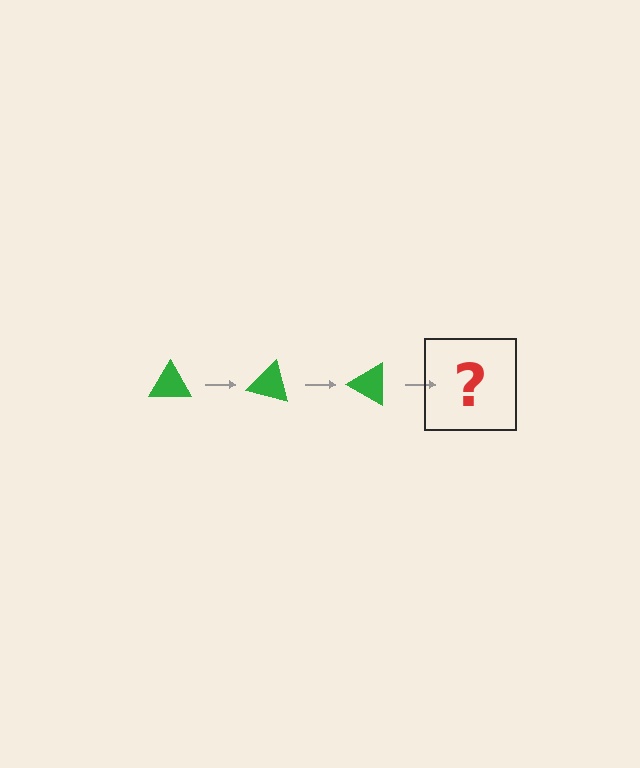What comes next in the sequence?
The next element should be a green triangle rotated 45 degrees.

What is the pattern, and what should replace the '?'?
The pattern is that the triangle rotates 15 degrees each step. The '?' should be a green triangle rotated 45 degrees.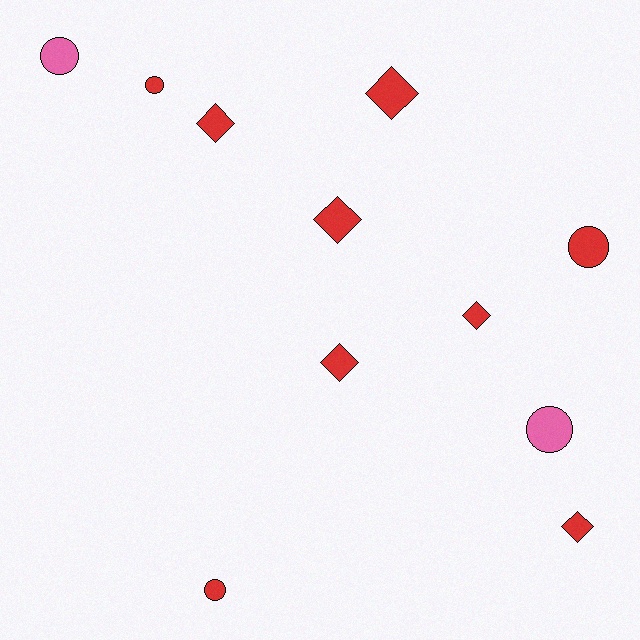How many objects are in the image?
There are 11 objects.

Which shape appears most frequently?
Diamond, with 6 objects.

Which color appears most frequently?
Red, with 9 objects.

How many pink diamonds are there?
There are no pink diamonds.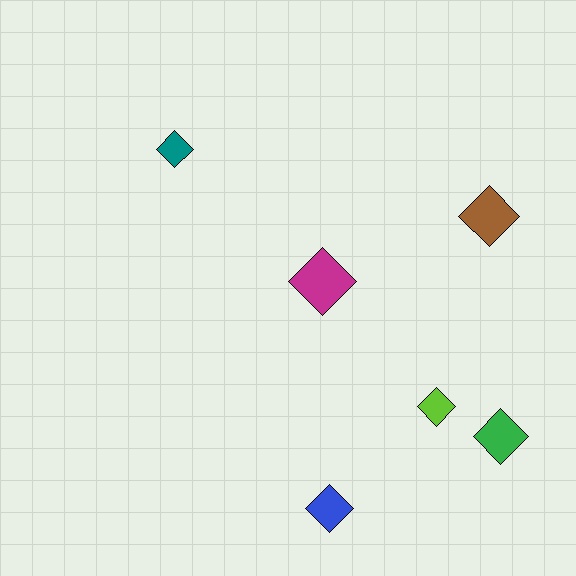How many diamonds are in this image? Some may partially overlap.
There are 6 diamonds.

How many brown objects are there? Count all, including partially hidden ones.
There is 1 brown object.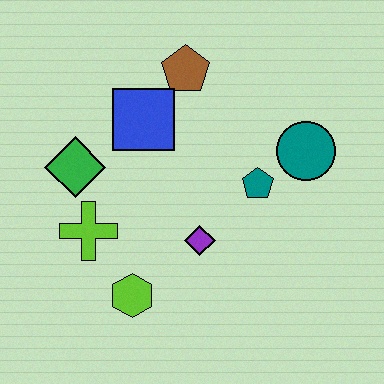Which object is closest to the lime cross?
The green diamond is closest to the lime cross.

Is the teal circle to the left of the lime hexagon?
No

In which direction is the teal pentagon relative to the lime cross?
The teal pentagon is to the right of the lime cross.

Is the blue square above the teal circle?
Yes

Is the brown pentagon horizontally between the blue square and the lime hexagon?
No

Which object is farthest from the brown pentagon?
The lime hexagon is farthest from the brown pentagon.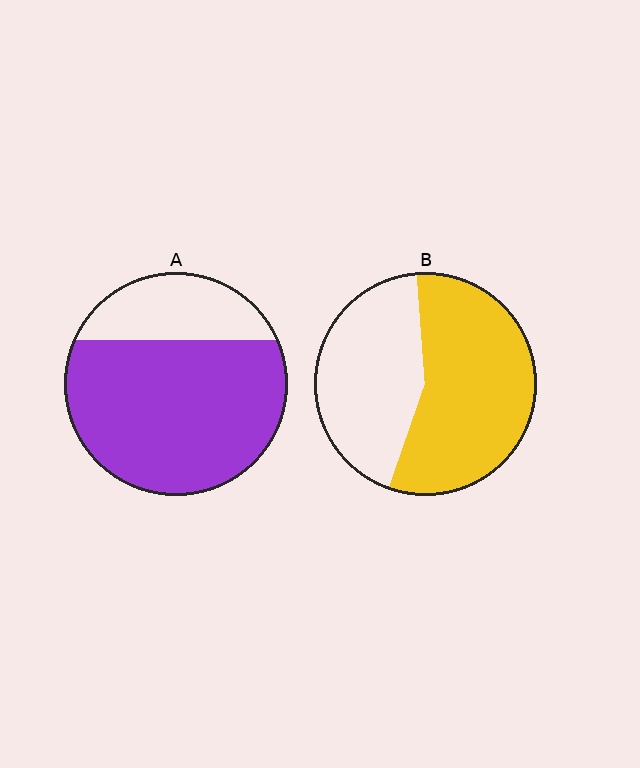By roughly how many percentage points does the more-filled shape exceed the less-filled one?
By roughly 15 percentage points (A over B).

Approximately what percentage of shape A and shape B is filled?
A is approximately 75% and B is approximately 55%.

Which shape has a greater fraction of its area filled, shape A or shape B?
Shape A.